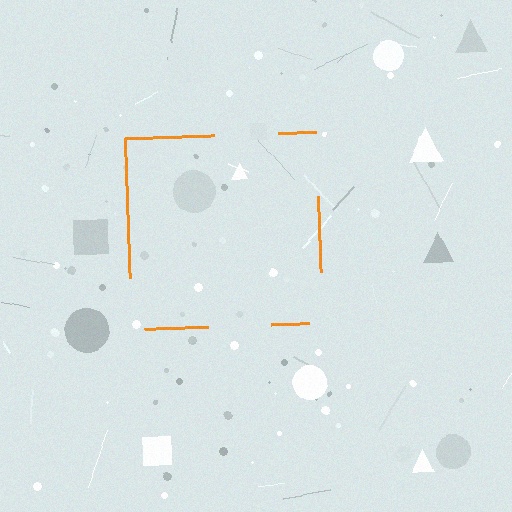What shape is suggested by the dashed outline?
The dashed outline suggests a square.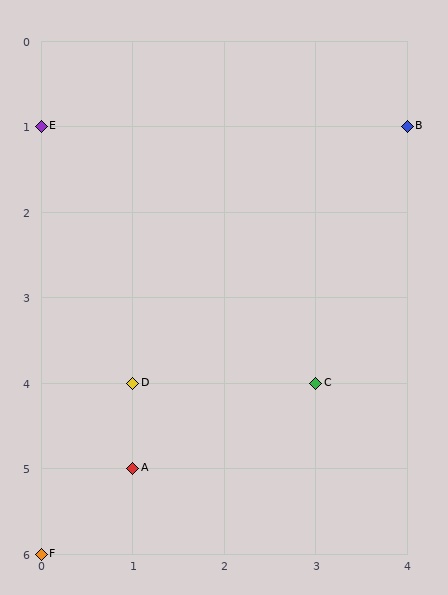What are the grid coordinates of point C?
Point C is at grid coordinates (3, 4).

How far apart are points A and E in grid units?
Points A and E are 1 column and 4 rows apart (about 4.1 grid units diagonally).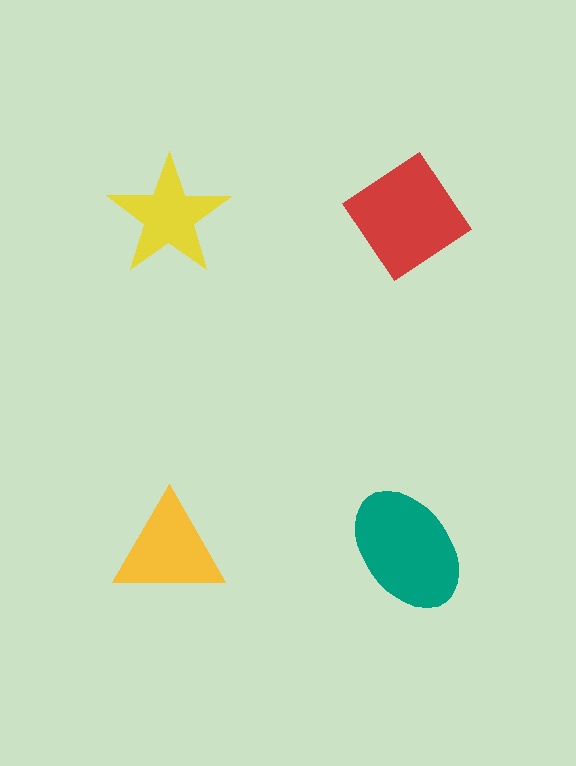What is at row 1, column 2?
A red diamond.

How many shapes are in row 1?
2 shapes.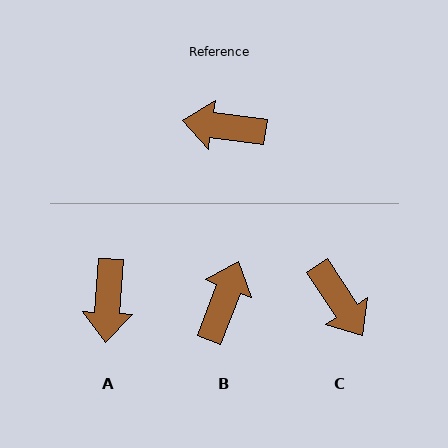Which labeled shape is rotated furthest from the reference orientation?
C, about 131 degrees away.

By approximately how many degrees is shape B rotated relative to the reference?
Approximately 103 degrees clockwise.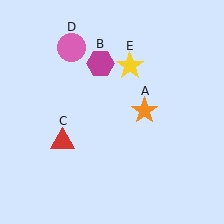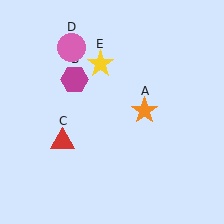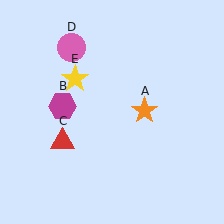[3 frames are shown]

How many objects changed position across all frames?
2 objects changed position: magenta hexagon (object B), yellow star (object E).